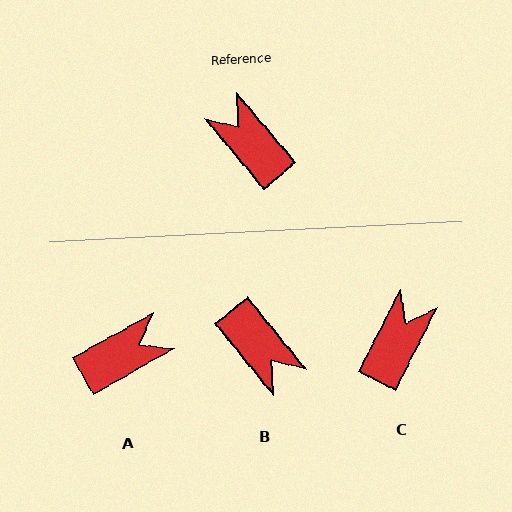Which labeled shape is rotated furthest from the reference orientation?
B, about 178 degrees away.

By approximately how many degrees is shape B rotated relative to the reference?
Approximately 178 degrees counter-clockwise.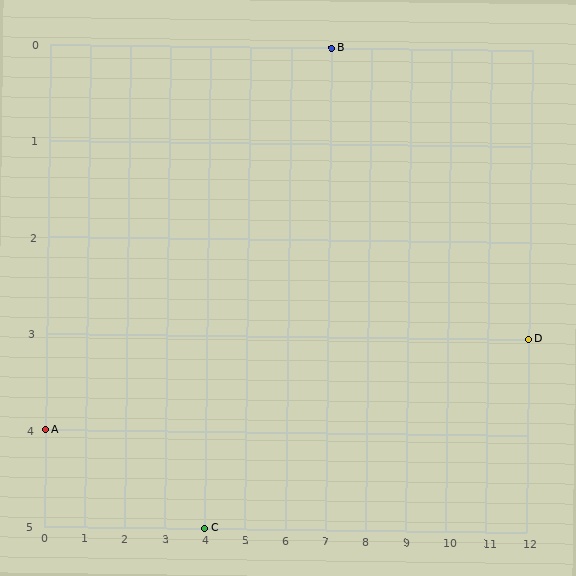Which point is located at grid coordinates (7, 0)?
Point B is at (7, 0).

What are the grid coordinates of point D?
Point D is at grid coordinates (12, 3).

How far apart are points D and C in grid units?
Points D and C are 8 columns and 2 rows apart (about 8.2 grid units diagonally).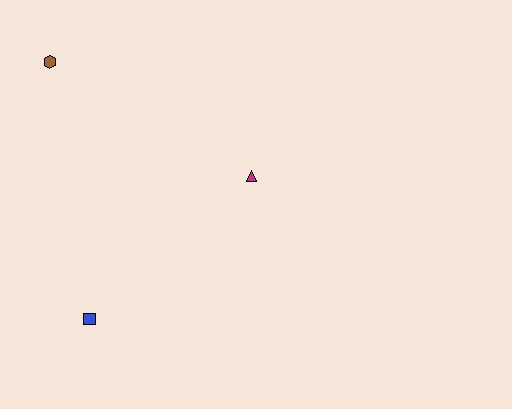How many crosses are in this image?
There are no crosses.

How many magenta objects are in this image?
There is 1 magenta object.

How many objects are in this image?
There are 3 objects.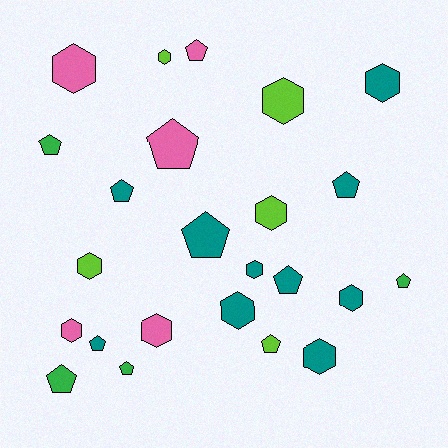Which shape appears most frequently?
Pentagon, with 12 objects.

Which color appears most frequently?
Teal, with 10 objects.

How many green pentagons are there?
There are 4 green pentagons.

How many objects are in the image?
There are 24 objects.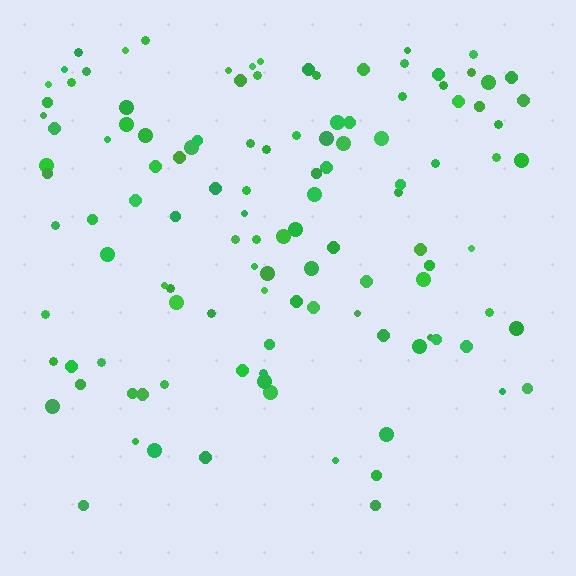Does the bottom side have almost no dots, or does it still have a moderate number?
Still a moderate number, just noticeably fewer than the top.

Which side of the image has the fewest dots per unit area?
The bottom.